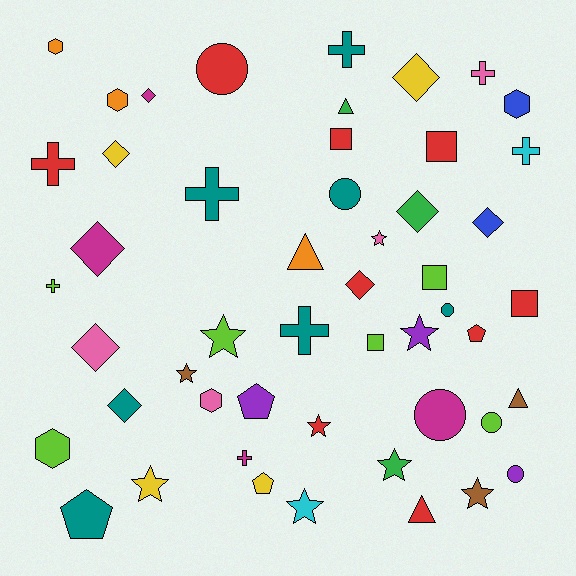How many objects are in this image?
There are 50 objects.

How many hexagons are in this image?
There are 5 hexagons.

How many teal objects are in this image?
There are 7 teal objects.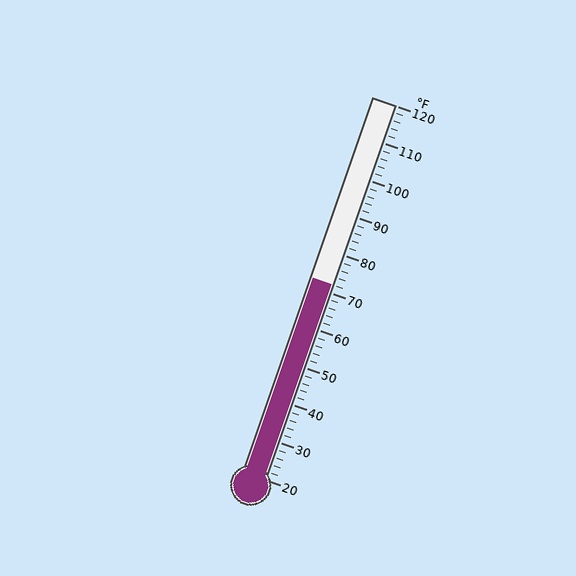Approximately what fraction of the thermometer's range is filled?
The thermometer is filled to approximately 50% of its range.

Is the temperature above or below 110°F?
The temperature is below 110°F.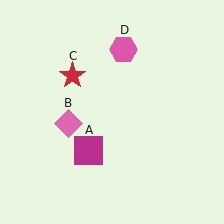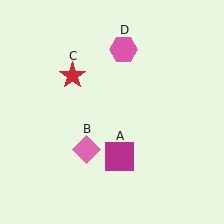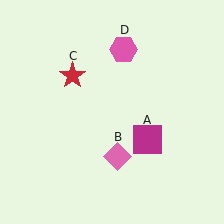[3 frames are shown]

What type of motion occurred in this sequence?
The magenta square (object A), pink diamond (object B) rotated counterclockwise around the center of the scene.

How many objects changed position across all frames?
2 objects changed position: magenta square (object A), pink diamond (object B).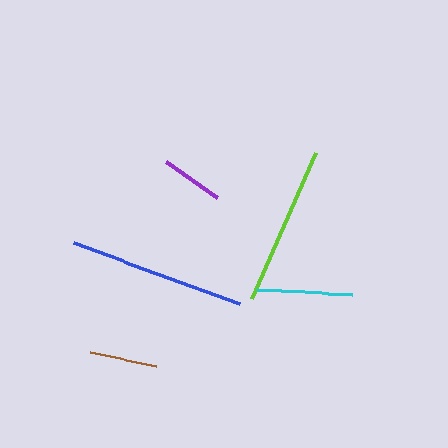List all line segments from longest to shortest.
From longest to shortest: blue, lime, cyan, brown, purple.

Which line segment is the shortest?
The purple line is the shortest at approximately 63 pixels.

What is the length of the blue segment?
The blue segment is approximately 176 pixels long.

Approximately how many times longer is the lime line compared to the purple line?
The lime line is approximately 2.6 times the length of the purple line.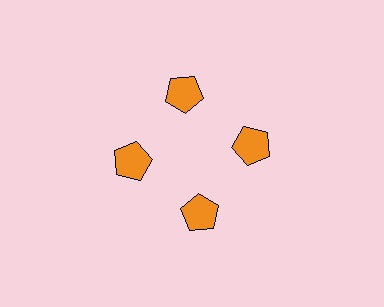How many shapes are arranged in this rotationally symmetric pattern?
There are 4 shapes, arranged in 4 groups of 1.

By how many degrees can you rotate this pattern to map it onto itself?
The pattern maps onto itself every 90 degrees of rotation.